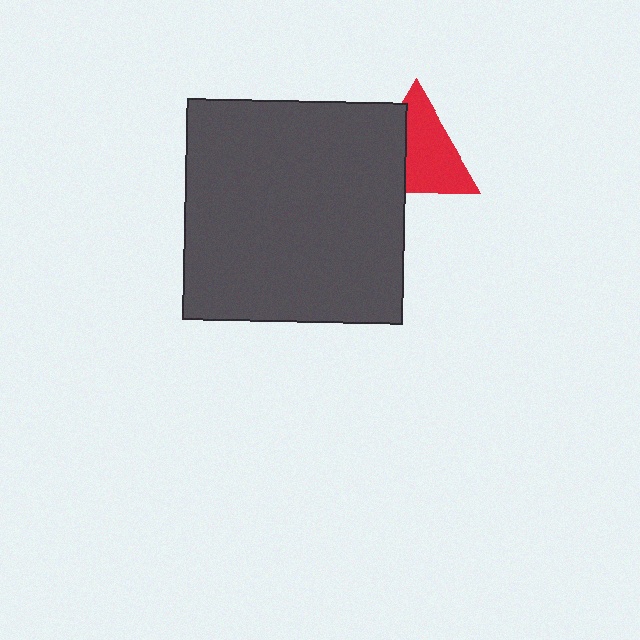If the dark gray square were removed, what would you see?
You would see the complete red triangle.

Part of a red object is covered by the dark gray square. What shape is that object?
It is a triangle.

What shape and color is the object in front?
The object in front is a dark gray square.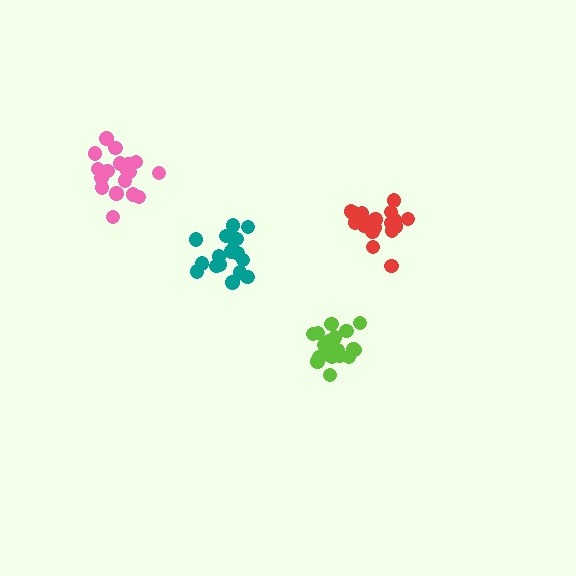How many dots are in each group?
Group 1: 17 dots, Group 2: 19 dots, Group 3: 20 dots, Group 4: 18 dots (74 total).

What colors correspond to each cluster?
The clusters are colored: teal, lime, red, pink.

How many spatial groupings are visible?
There are 4 spatial groupings.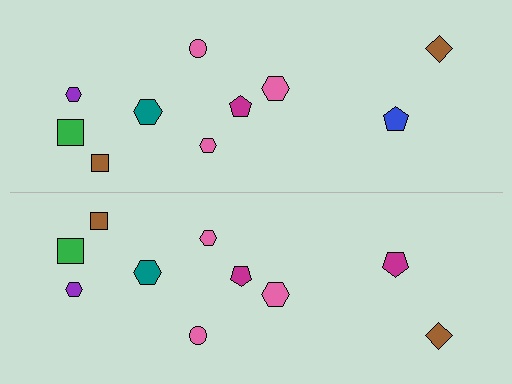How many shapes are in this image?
There are 20 shapes in this image.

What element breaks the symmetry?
The magenta pentagon on the bottom side breaks the symmetry — its mirror counterpart is blue.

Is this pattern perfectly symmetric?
No, the pattern is not perfectly symmetric. The magenta pentagon on the bottom side breaks the symmetry — its mirror counterpart is blue.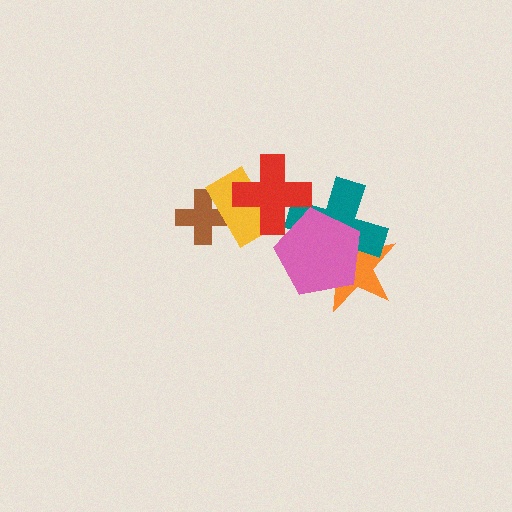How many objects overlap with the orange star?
2 objects overlap with the orange star.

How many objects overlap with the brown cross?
1 object overlaps with the brown cross.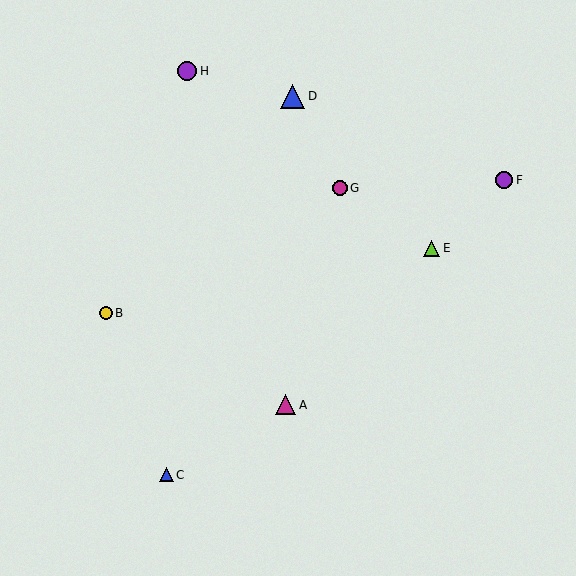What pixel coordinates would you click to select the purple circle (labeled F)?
Click at (504, 180) to select the purple circle F.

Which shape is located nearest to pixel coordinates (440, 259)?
The lime triangle (labeled E) at (432, 248) is nearest to that location.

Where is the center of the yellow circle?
The center of the yellow circle is at (106, 313).